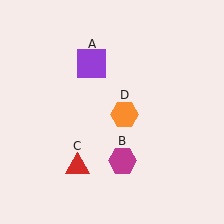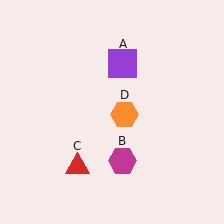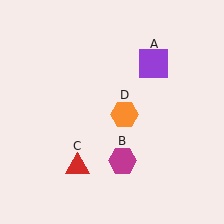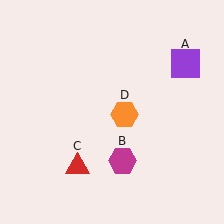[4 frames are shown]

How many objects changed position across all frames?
1 object changed position: purple square (object A).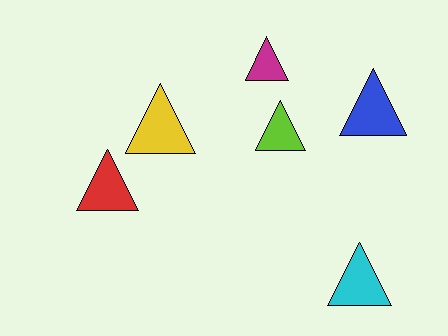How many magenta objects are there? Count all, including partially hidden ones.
There is 1 magenta object.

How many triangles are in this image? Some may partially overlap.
There are 6 triangles.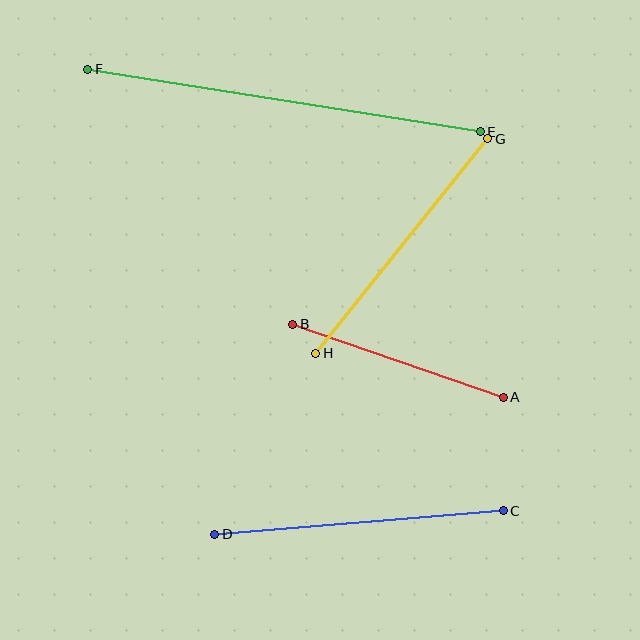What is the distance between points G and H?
The distance is approximately 275 pixels.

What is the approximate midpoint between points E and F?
The midpoint is at approximately (284, 101) pixels.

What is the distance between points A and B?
The distance is approximately 223 pixels.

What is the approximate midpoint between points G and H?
The midpoint is at approximately (402, 246) pixels.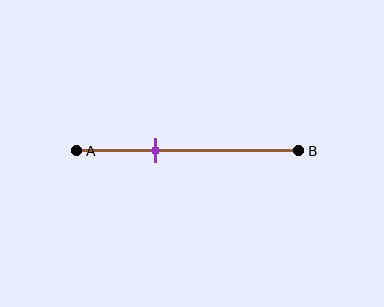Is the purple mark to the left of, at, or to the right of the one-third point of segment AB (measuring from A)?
The purple mark is approximately at the one-third point of segment AB.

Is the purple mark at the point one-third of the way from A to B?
Yes, the mark is approximately at the one-third point.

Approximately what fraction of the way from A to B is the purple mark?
The purple mark is approximately 35% of the way from A to B.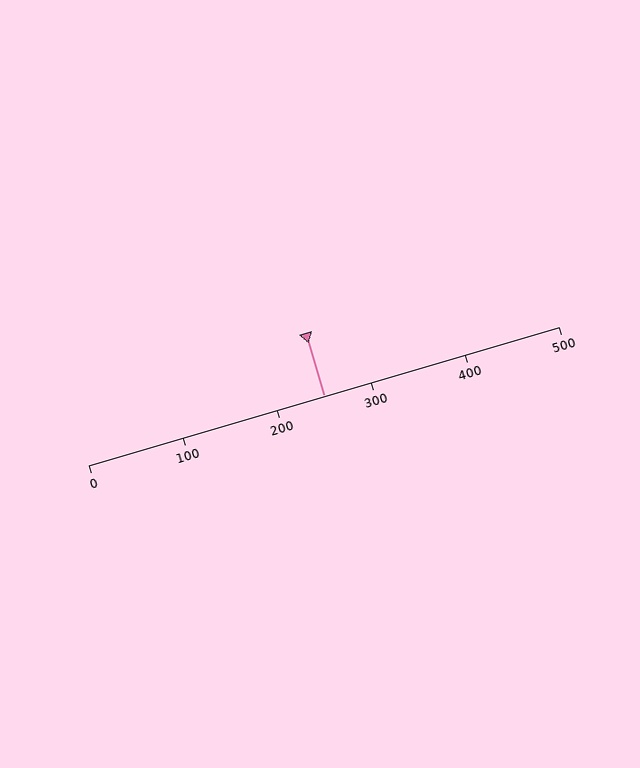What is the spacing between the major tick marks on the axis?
The major ticks are spaced 100 apart.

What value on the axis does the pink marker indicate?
The marker indicates approximately 250.